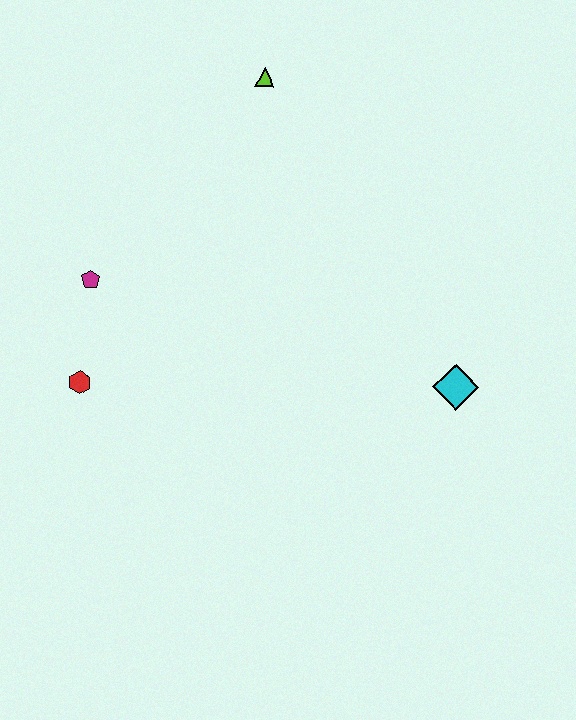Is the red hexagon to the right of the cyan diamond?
No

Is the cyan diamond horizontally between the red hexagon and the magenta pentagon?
No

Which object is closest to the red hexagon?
The magenta pentagon is closest to the red hexagon.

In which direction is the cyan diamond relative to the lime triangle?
The cyan diamond is below the lime triangle.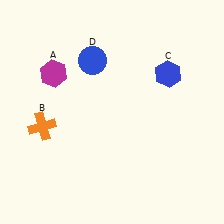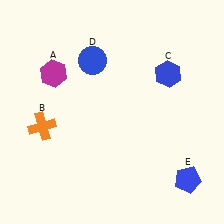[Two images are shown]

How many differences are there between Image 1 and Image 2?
There is 1 difference between the two images.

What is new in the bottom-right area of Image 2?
A blue pentagon (E) was added in the bottom-right area of Image 2.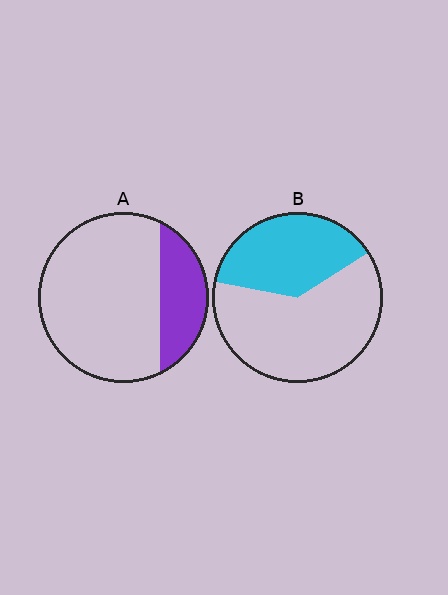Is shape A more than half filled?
No.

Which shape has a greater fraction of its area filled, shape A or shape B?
Shape B.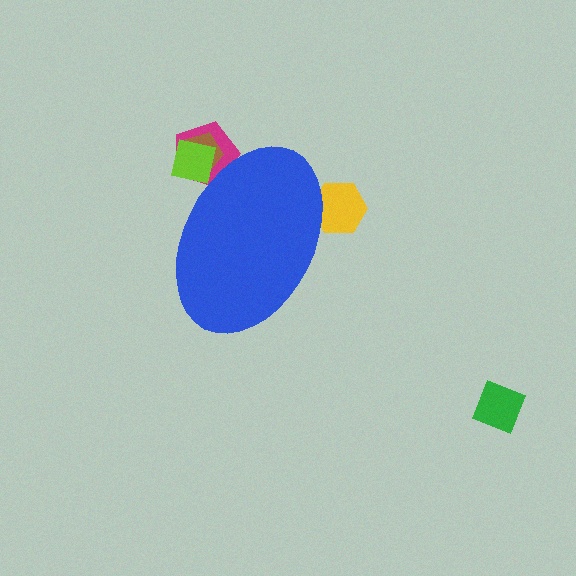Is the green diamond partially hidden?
No, the green diamond is fully visible.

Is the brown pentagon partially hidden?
Yes, the brown pentagon is partially hidden behind the blue ellipse.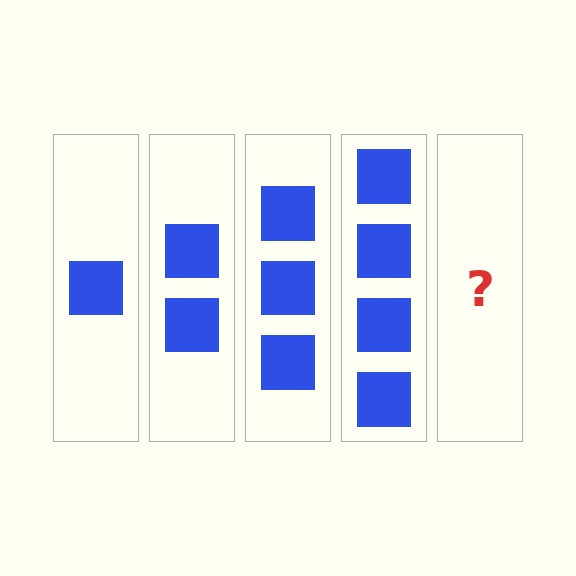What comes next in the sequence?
The next element should be 5 squares.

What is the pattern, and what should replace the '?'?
The pattern is that each step adds one more square. The '?' should be 5 squares.